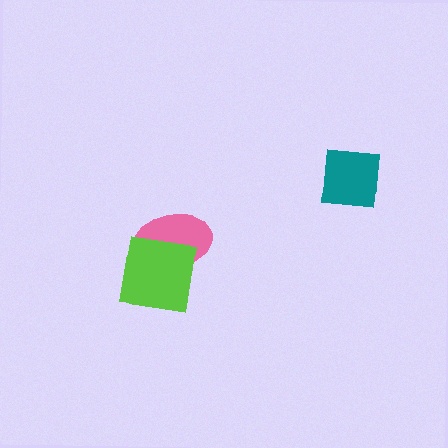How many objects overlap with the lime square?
1 object overlaps with the lime square.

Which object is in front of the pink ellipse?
The lime square is in front of the pink ellipse.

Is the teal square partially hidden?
No, no other shape covers it.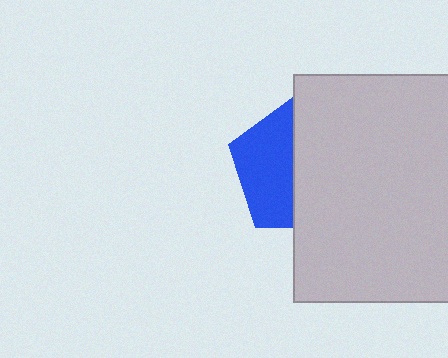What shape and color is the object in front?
The object in front is a light gray rectangle.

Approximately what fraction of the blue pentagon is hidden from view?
Roughly 56% of the blue pentagon is hidden behind the light gray rectangle.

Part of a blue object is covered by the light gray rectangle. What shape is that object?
It is a pentagon.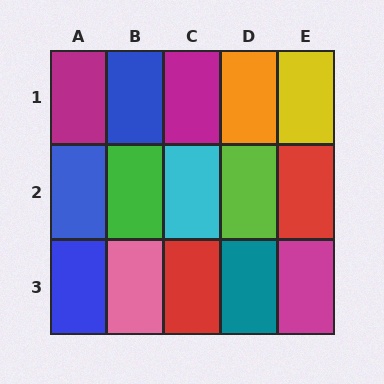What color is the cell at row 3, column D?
Teal.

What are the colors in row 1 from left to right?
Magenta, blue, magenta, orange, yellow.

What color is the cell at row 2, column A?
Blue.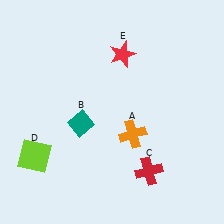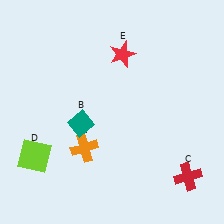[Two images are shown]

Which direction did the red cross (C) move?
The red cross (C) moved right.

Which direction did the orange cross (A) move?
The orange cross (A) moved left.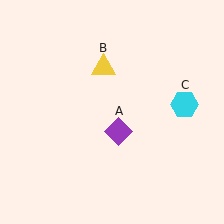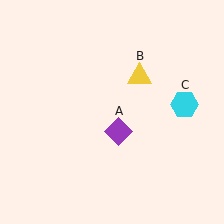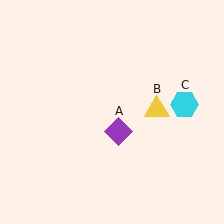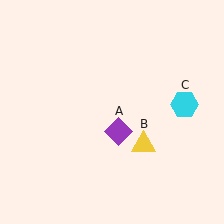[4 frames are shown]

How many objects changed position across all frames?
1 object changed position: yellow triangle (object B).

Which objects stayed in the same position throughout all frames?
Purple diamond (object A) and cyan hexagon (object C) remained stationary.